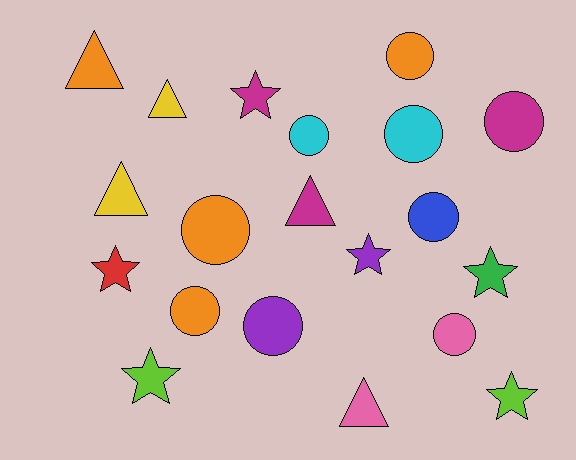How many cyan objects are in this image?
There are 2 cyan objects.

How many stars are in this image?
There are 6 stars.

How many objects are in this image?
There are 20 objects.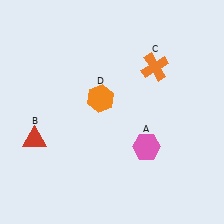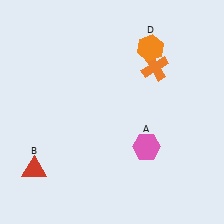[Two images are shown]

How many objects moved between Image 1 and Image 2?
2 objects moved between the two images.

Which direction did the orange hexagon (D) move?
The orange hexagon (D) moved up.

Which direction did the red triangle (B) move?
The red triangle (B) moved down.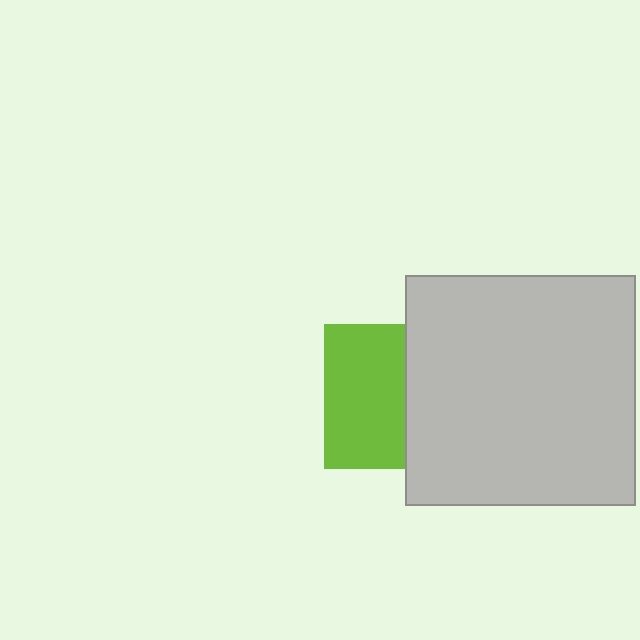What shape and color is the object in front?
The object in front is a light gray square.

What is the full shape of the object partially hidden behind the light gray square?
The partially hidden object is a lime square.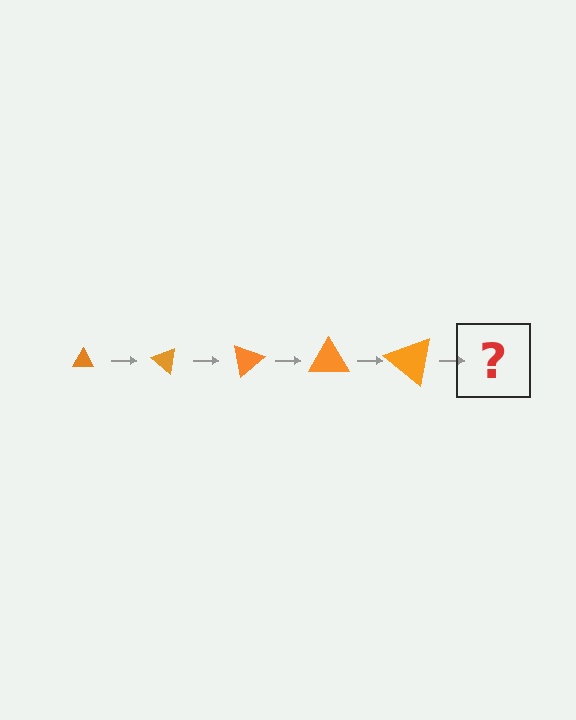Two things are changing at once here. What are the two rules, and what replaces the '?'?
The two rules are that the triangle grows larger each step and it rotates 40 degrees each step. The '?' should be a triangle, larger than the previous one and rotated 200 degrees from the start.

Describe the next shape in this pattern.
It should be a triangle, larger than the previous one and rotated 200 degrees from the start.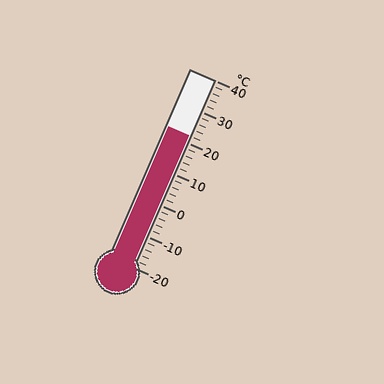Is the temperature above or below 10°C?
The temperature is above 10°C.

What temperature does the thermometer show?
The thermometer shows approximately 22°C.